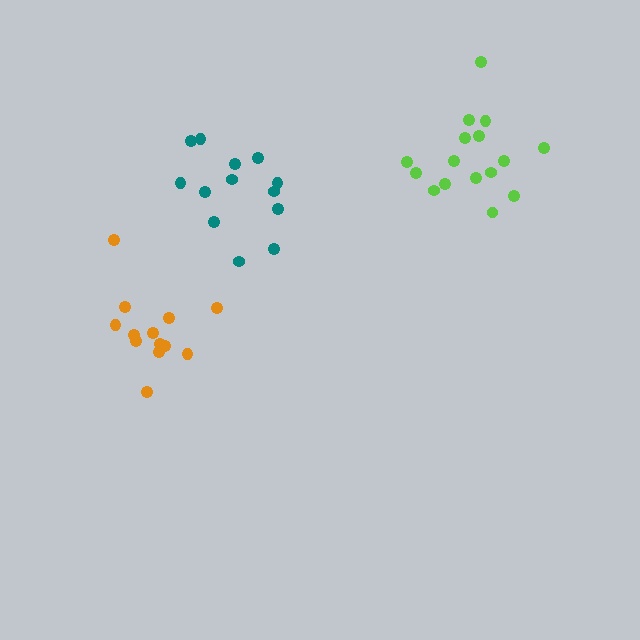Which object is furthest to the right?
The lime cluster is rightmost.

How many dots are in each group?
Group 1: 13 dots, Group 2: 16 dots, Group 3: 13 dots (42 total).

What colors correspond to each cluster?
The clusters are colored: orange, lime, teal.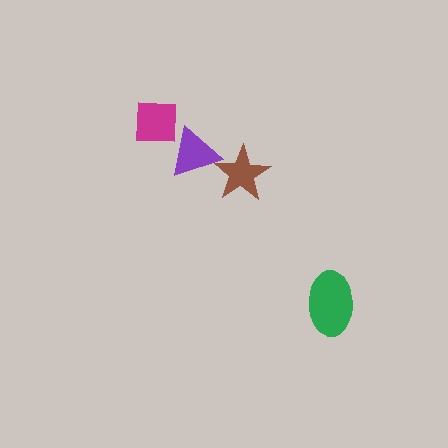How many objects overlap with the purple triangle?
2 objects overlap with the purple triangle.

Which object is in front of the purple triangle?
The magenta square is in front of the purple triangle.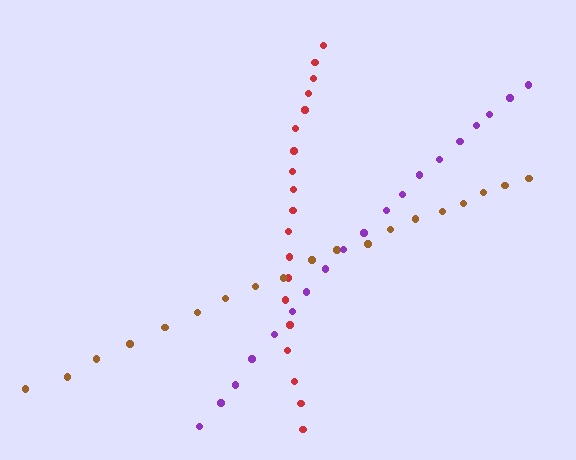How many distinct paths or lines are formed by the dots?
There are 3 distinct paths.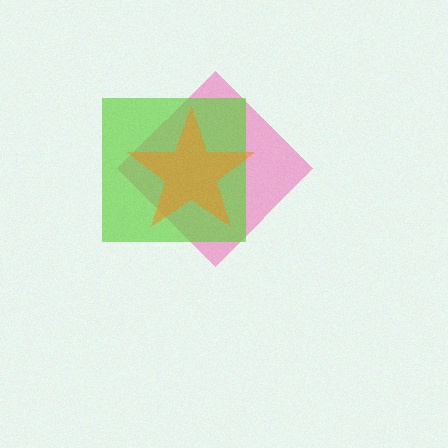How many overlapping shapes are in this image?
There are 3 overlapping shapes in the image.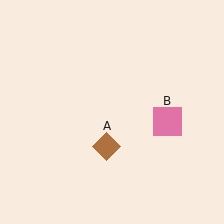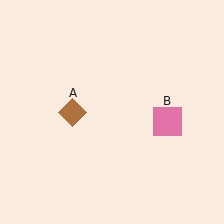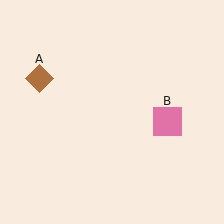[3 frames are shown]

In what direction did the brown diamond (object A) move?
The brown diamond (object A) moved up and to the left.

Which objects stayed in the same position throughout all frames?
Pink square (object B) remained stationary.